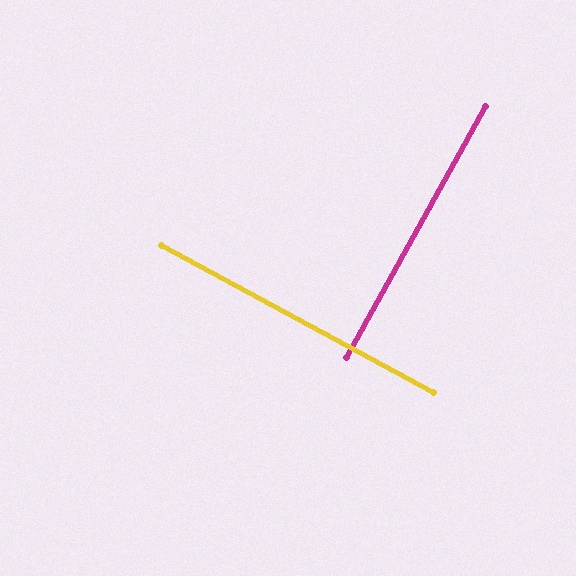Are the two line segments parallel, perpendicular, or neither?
Perpendicular — they meet at approximately 89°.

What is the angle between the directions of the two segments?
Approximately 89 degrees.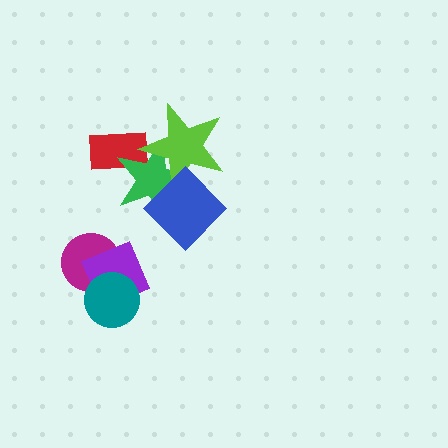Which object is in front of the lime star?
The blue diamond is in front of the lime star.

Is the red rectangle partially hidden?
Yes, it is partially covered by another shape.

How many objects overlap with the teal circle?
2 objects overlap with the teal circle.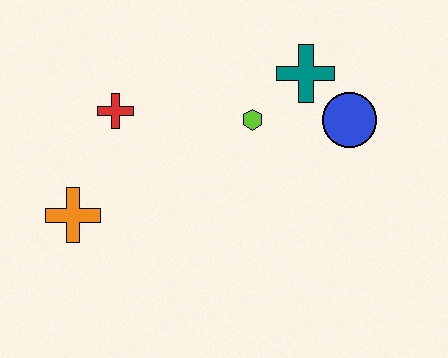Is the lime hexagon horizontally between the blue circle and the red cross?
Yes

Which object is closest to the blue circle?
The teal cross is closest to the blue circle.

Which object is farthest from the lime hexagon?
The orange cross is farthest from the lime hexagon.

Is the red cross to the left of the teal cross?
Yes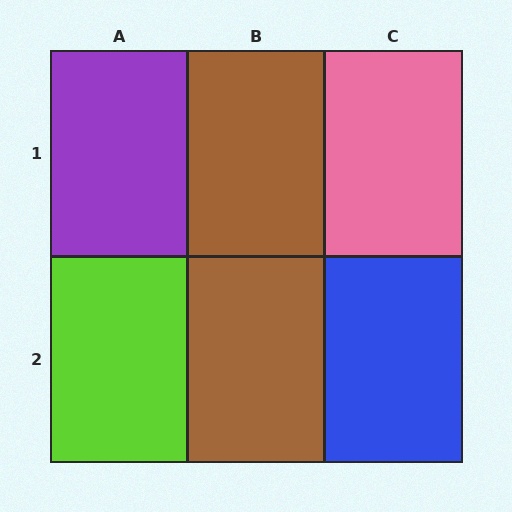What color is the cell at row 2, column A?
Lime.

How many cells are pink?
1 cell is pink.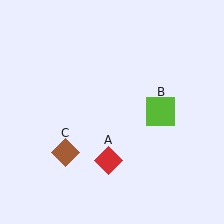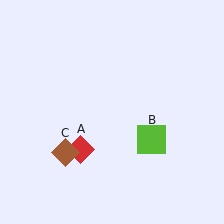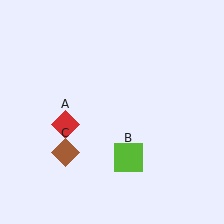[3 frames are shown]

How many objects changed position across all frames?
2 objects changed position: red diamond (object A), lime square (object B).